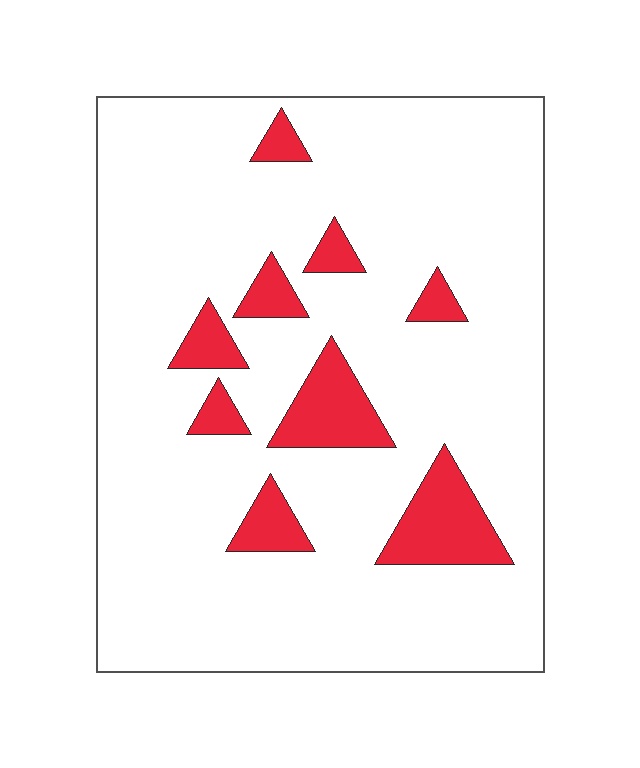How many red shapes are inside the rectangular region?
9.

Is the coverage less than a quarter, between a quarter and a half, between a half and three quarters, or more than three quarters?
Less than a quarter.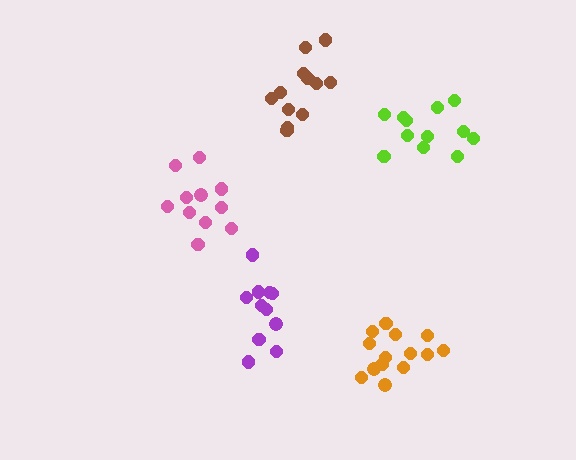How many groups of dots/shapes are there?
There are 5 groups.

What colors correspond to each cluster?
The clusters are colored: brown, orange, pink, purple, lime.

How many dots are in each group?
Group 1: 12 dots, Group 2: 14 dots, Group 3: 11 dots, Group 4: 11 dots, Group 5: 12 dots (60 total).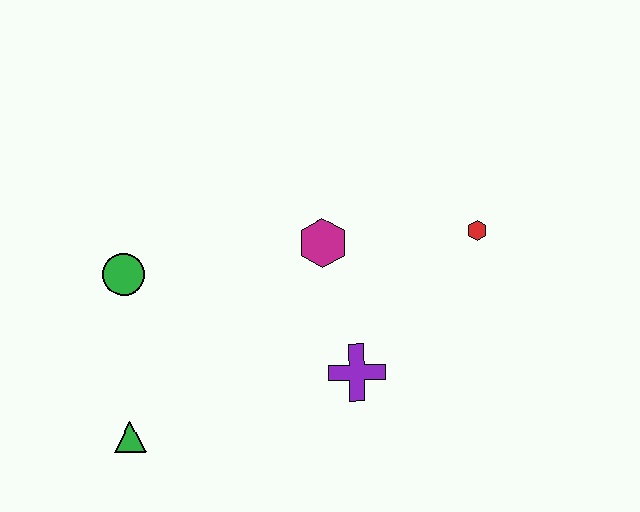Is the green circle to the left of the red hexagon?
Yes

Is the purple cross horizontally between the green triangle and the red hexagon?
Yes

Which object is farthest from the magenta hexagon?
The green triangle is farthest from the magenta hexagon.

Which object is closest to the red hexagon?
The magenta hexagon is closest to the red hexagon.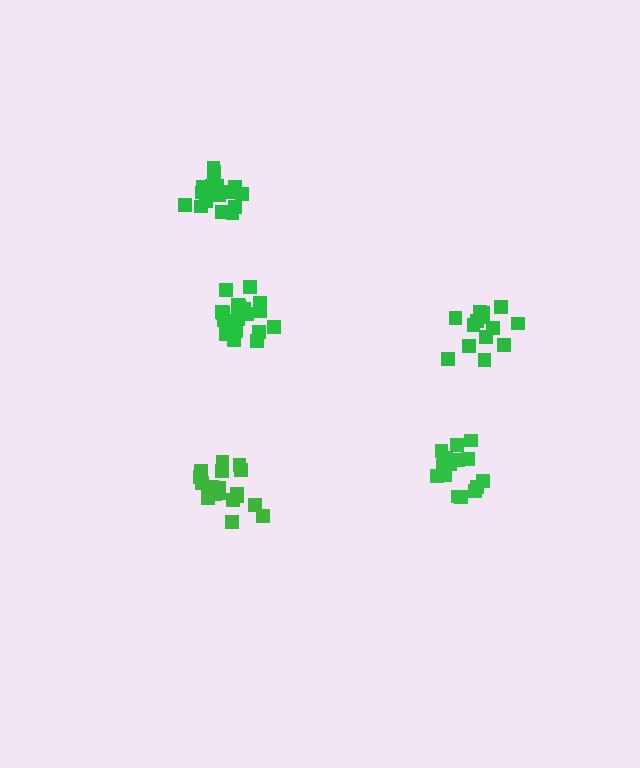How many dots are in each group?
Group 1: 20 dots, Group 2: 20 dots, Group 3: 16 dots, Group 4: 14 dots, Group 5: 19 dots (89 total).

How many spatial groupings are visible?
There are 5 spatial groupings.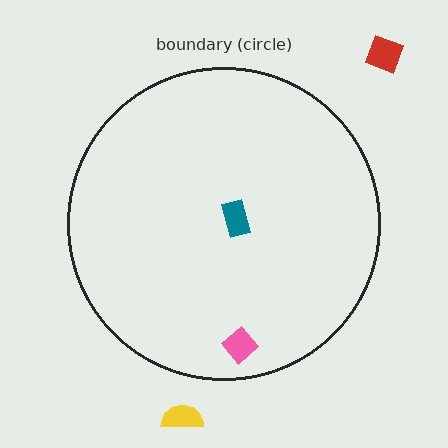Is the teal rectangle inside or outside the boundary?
Inside.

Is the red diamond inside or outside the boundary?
Outside.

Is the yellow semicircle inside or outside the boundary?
Outside.